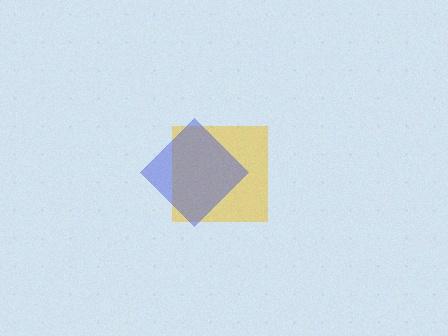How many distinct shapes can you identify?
There are 2 distinct shapes: a yellow square, a blue diamond.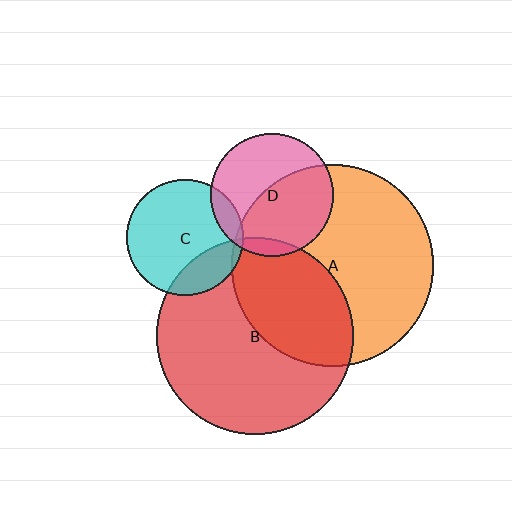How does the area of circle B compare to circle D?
Approximately 2.5 times.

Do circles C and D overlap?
Yes.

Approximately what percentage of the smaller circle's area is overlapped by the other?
Approximately 10%.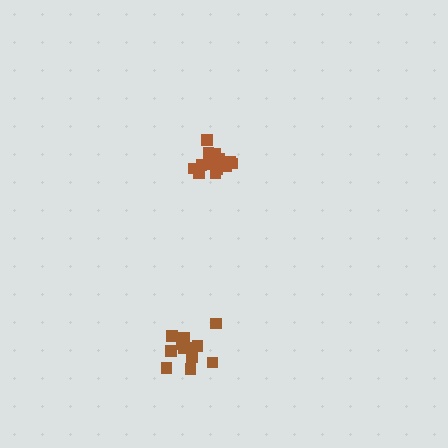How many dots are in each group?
Group 1: 15 dots, Group 2: 15 dots (30 total).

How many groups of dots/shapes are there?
There are 2 groups.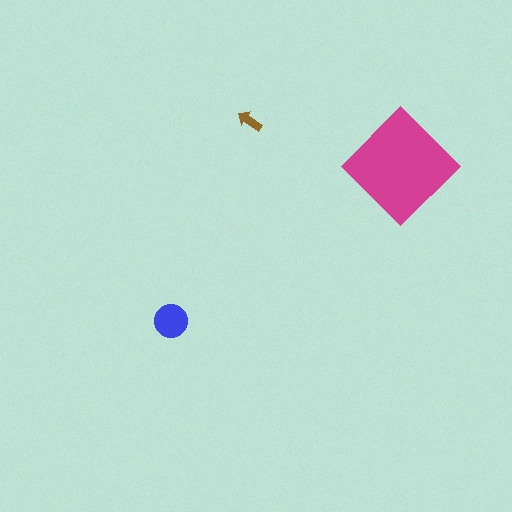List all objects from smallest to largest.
The brown arrow, the blue circle, the magenta diamond.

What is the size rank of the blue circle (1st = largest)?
2nd.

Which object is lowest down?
The blue circle is bottommost.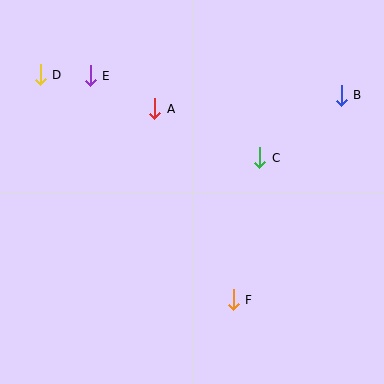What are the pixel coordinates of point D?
Point D is at (40, 75).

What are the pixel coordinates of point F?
Point F is at (233, 300).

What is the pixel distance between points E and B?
The distance between E and B is 252 pixels.